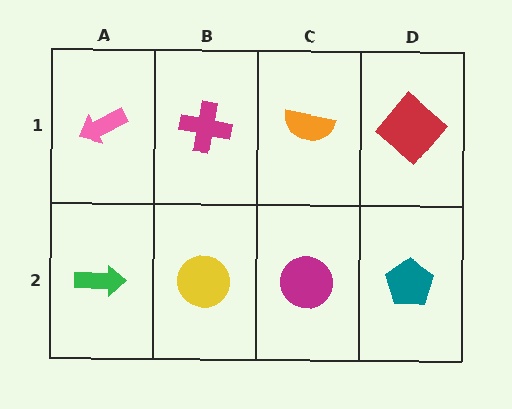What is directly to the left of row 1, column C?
A magenta cross.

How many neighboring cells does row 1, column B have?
3.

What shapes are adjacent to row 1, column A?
A green arrow (row 2, column A), a magenta cross (row 1, column B).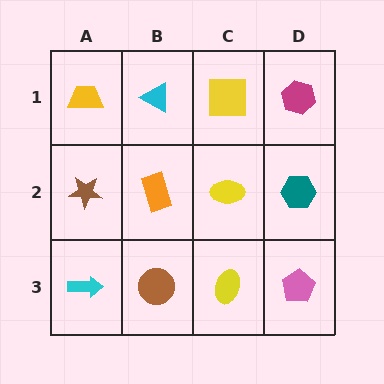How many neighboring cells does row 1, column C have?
3.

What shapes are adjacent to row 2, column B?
A cyan triangle (row 1, column B), a brown circle (row 3, column B), a brown star (row 2, column A), a yellow ellipse (row 2, column C).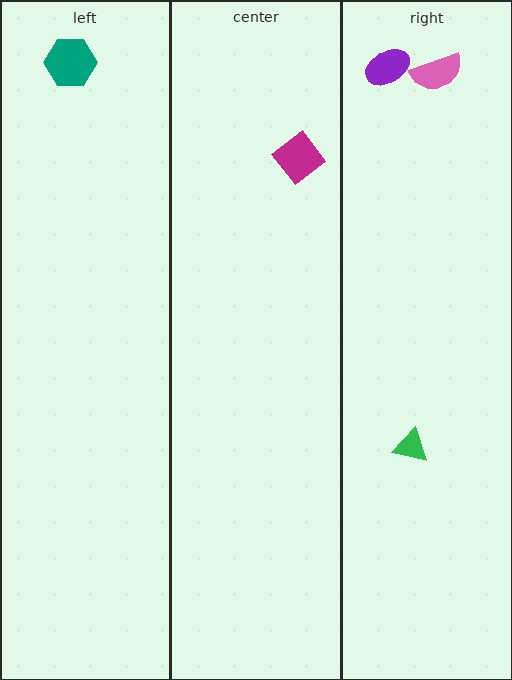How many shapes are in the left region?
1.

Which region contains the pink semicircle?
The right region.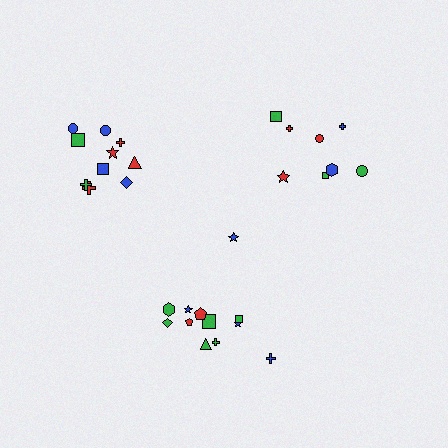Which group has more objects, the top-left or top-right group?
The top-left group.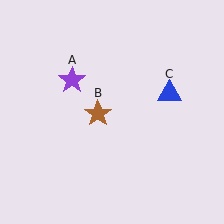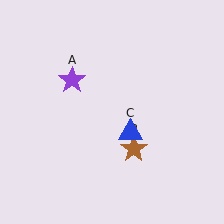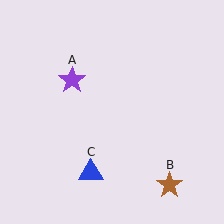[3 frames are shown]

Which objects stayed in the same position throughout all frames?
Purple star (object A) remained stationary.